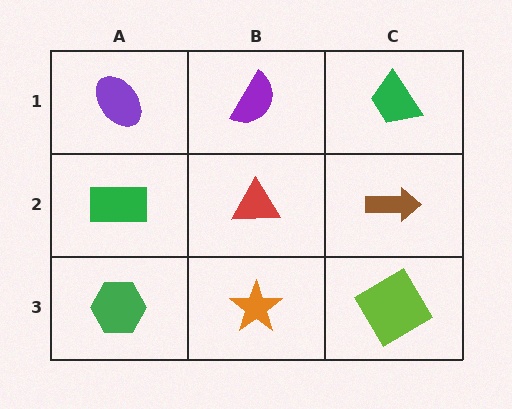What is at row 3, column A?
A green hexagon.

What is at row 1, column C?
A green trapezoid.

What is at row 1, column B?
A purple semicircle.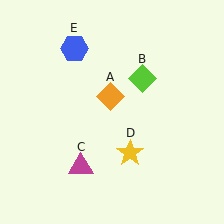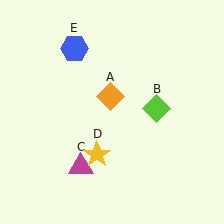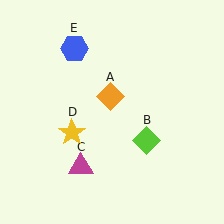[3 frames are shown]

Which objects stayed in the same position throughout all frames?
Orange diamond (object A) and magenta triangle (object C) and blue hexagon (object E) remained stationary.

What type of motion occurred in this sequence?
The lime diamond (object B), yellow star (object D) rotated clockwise around the center of the scene.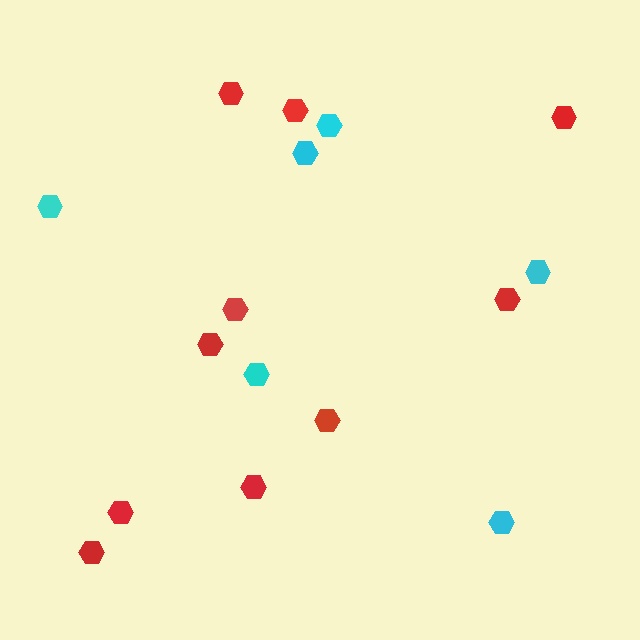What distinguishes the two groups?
There are 2 groups: one group of red hexagons (10) and one group of cyan hexagons (6).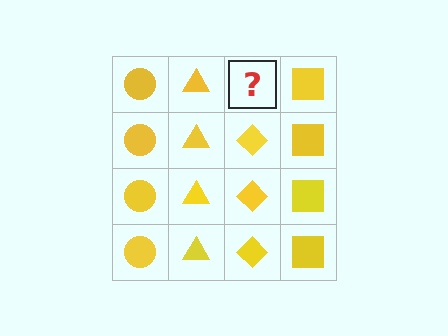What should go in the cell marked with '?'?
The missing cell should contain a yellow diamond.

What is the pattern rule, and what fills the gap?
The rule is that each column has a consistent shape. The gap should be filled with a yellow diamond.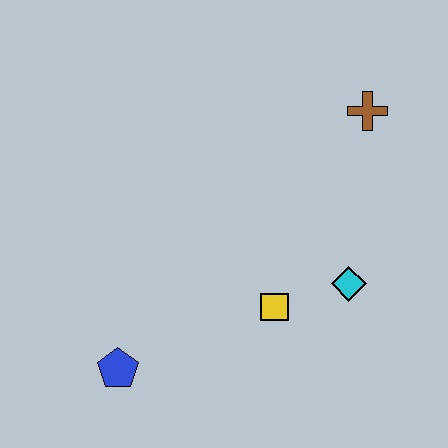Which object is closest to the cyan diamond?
The yellow square is closest to the cyan diamond.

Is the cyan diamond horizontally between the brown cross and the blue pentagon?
Yes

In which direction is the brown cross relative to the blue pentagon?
The brown cross is above the blue pentagon.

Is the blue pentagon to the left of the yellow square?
Yes